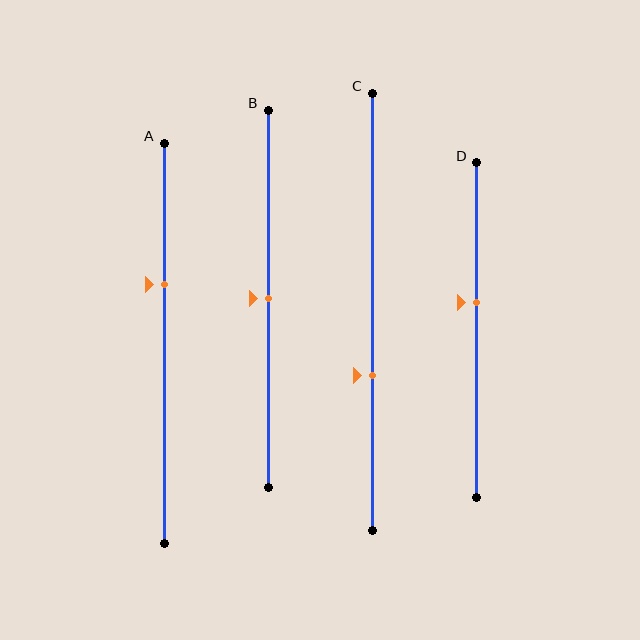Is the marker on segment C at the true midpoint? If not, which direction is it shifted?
No, the marker on segment C is shifted downward by about 15% of the segment length.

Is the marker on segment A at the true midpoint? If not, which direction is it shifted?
No, the marker on segment A is shifted upward by about 15% of the segment length.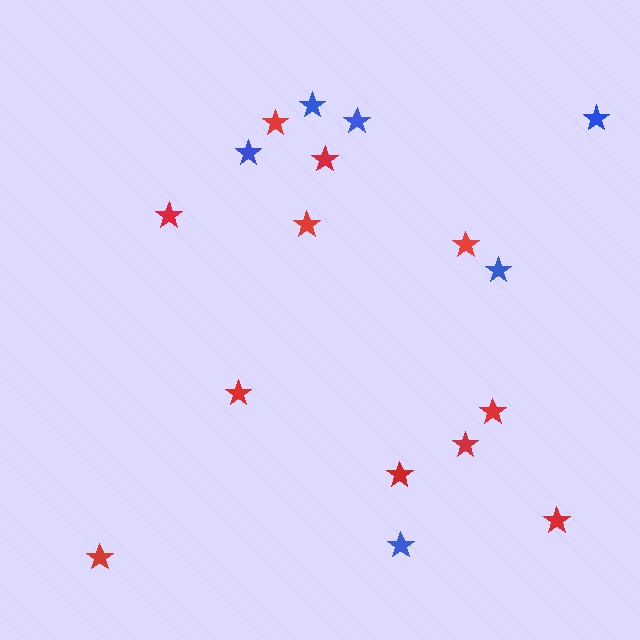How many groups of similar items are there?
There are 2 groups: one group of red stars (11) and one group of blue stars (6).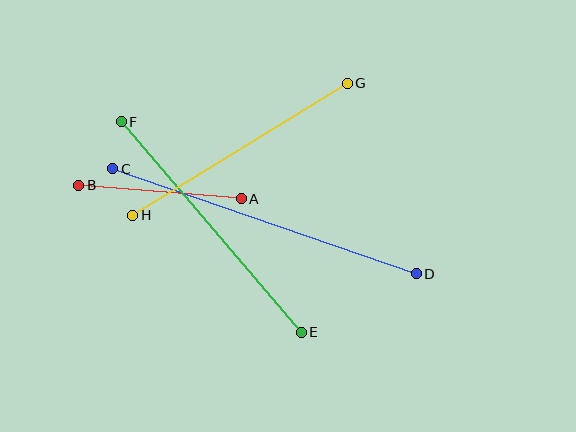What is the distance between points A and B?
The distance is approximately 163 pixels.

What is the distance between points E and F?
The distance is approximately 277 pixels.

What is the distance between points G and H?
The distance is approximately 252 pixels.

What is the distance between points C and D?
The distance is approximately 321 pixels.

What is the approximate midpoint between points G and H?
The midpoint is at approximately (240, 149) pixels.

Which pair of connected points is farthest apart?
Points C and D are farthest apart.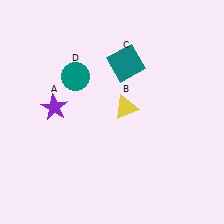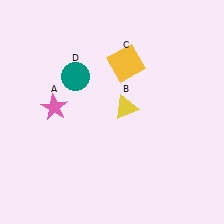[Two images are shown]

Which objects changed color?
A changed from purple to pink. C changed from teal to yellow.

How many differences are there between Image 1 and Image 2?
There are 2 differences between the two images.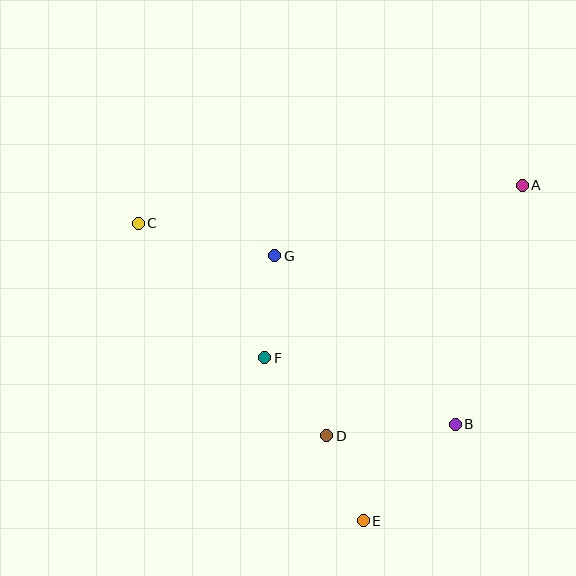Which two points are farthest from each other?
Points A and C are farthest from each other.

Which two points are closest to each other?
Points D and E are closest to each other.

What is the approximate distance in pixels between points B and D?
The distance between B and D is approximately 129 pixels.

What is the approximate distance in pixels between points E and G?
The distance between E and G is approximately 279 pixels.